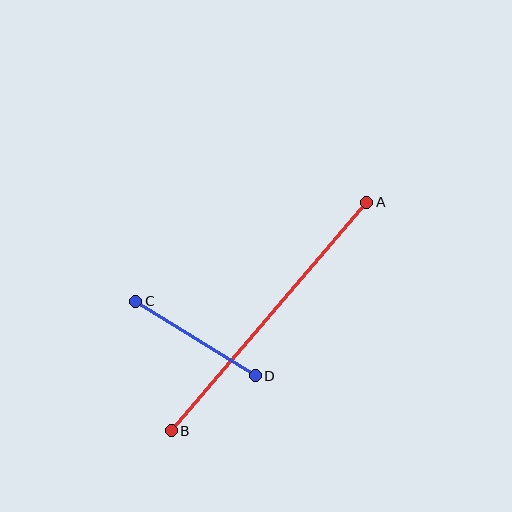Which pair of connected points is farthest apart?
Points A and B are farthest apart.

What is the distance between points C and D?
The distance is approximately 141 pixels.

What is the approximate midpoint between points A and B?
The midpoint is at approximately (269, 316) pixels.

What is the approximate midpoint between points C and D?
The midpoint is at approximately (196, 339) pixels.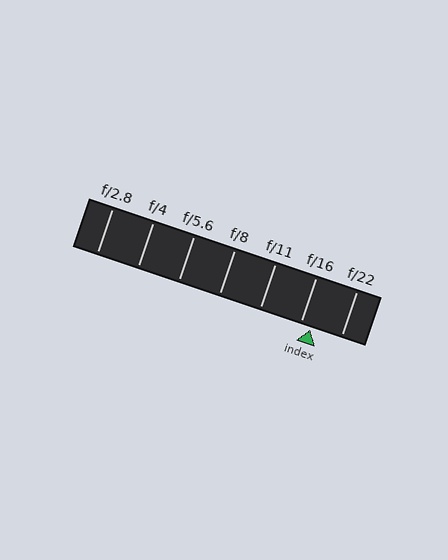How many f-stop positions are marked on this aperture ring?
There are 7 f-stop positions marked.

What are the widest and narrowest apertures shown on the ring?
The widest aperture shown is f/2.8 and the narrowest is f/22.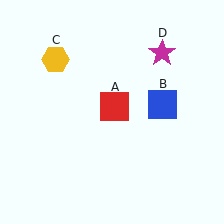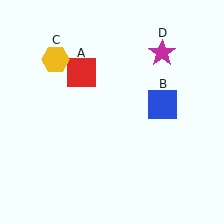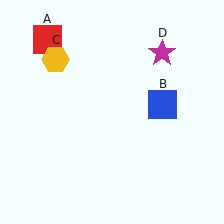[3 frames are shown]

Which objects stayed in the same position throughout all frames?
Blue square (object B) and yellow hexagon (object C) and magenta star (object D) remained stationary.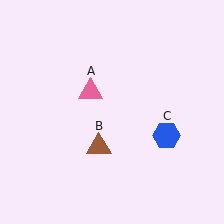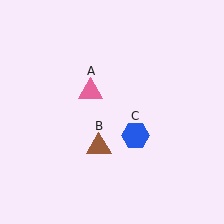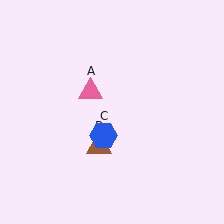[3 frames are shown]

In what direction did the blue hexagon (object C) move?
The blue hexagon (object C) moved left.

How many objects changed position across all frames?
1 object changed position: blue hexagon (object C).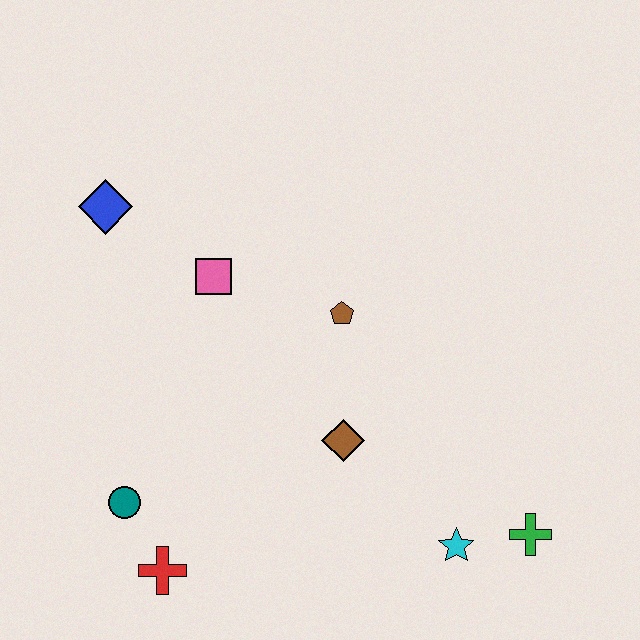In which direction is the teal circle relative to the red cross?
The teal circle is above the red cross.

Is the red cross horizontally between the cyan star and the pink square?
No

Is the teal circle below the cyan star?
No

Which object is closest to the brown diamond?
The brown pentagon is closest to the brown diamond.